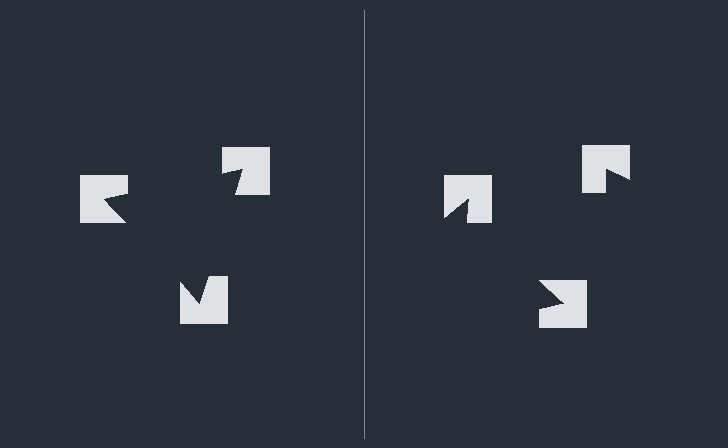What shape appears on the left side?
An illusory triangle.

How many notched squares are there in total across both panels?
6 — 3 on each side.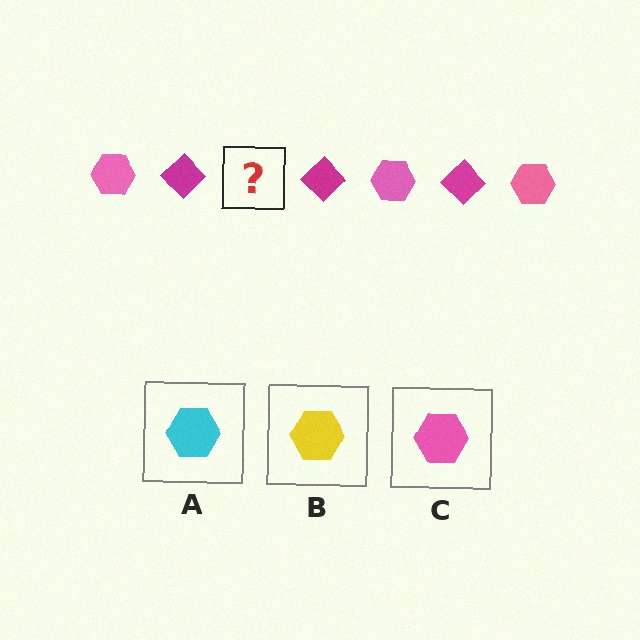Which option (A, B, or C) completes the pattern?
C.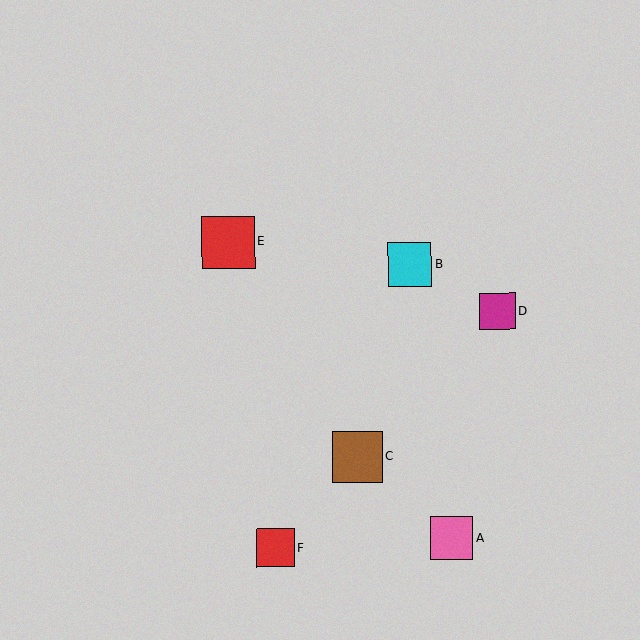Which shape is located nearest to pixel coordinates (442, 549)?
The pink square (labeled A) at (451, 538) is nearest to that location.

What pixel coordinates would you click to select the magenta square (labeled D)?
Click at (497, 311) to select the magenta square D.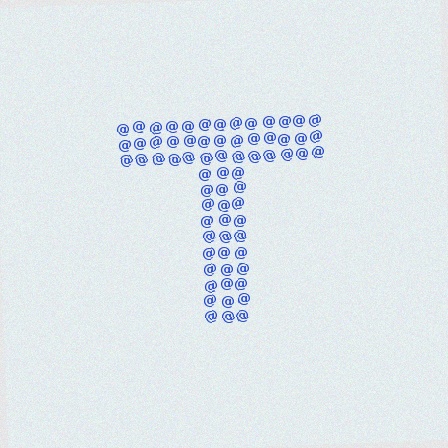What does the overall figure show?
The overall figure shows the letter T.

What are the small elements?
The small elements are at signs.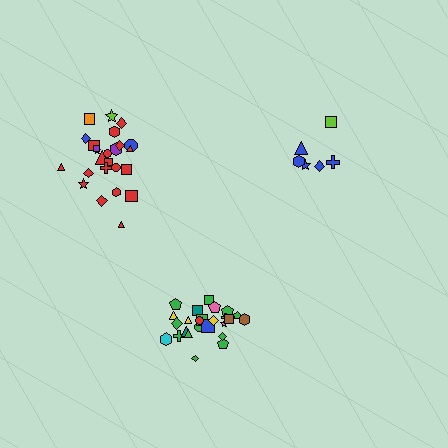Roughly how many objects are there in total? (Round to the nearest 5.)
Roughly 55 objects in total.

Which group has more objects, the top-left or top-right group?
The top-left group.